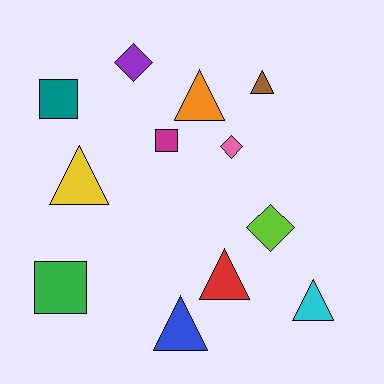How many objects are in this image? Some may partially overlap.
There are 12 objects.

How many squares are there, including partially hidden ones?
There are 3 squares.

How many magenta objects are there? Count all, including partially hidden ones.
There is 1 magenta object.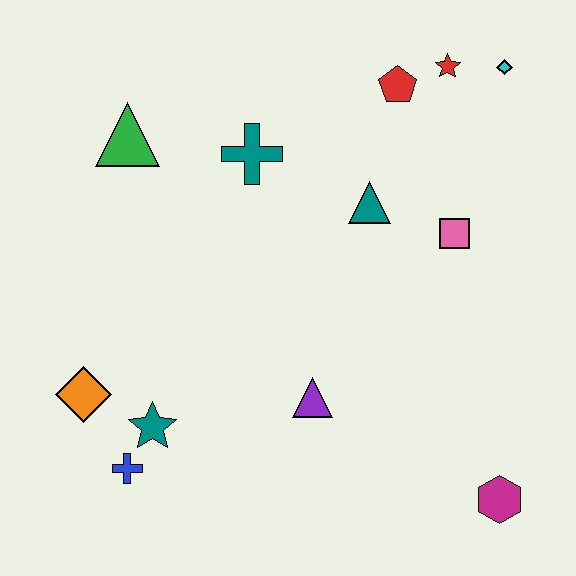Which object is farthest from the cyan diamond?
The blue cross is farthest from the cyan diamond.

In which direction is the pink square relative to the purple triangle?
The pink square is above the purple triangle.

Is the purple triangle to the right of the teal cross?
Yes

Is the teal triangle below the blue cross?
No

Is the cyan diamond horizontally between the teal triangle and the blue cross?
No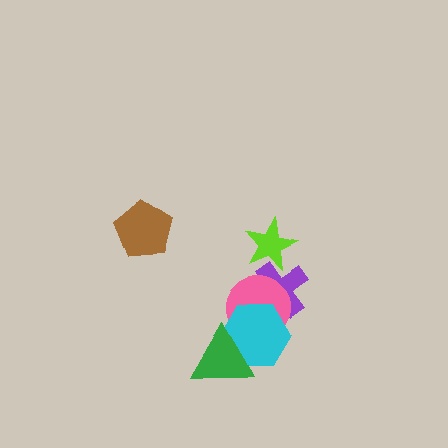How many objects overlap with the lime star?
1 object overlaps with the lime star.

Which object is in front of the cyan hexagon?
The green triangle is in front of the cyan hexagon.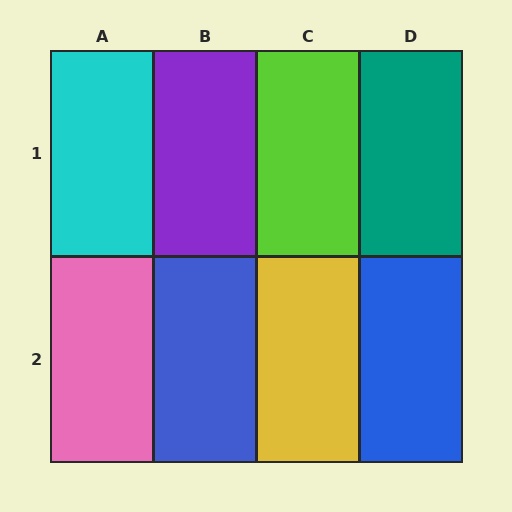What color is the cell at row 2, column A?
Pink.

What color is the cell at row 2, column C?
Yellow.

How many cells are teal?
1 cell is teal.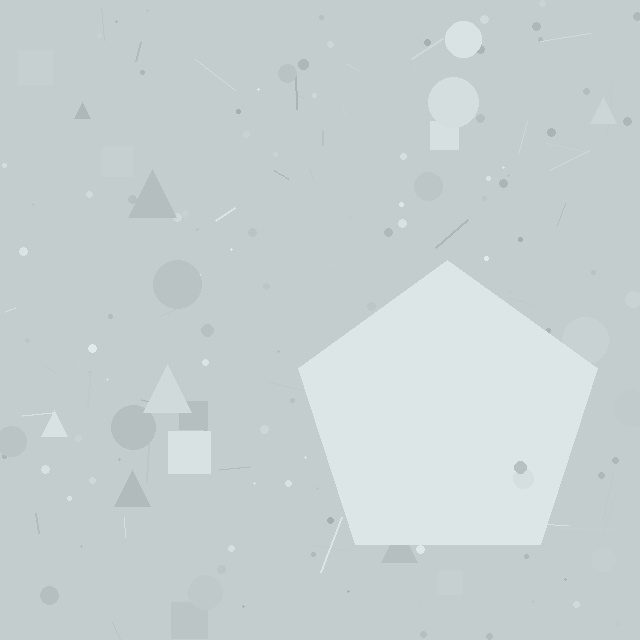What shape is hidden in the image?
A pentagon is hidden in the image.